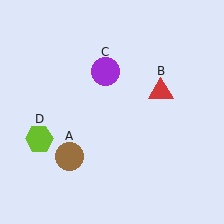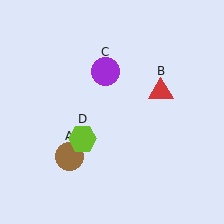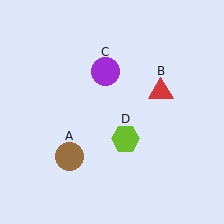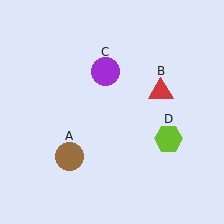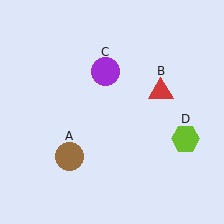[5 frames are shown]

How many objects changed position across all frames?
1 object changed position: lime hexagon (object D).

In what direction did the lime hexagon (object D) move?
The lime hexagon (object D) moved right.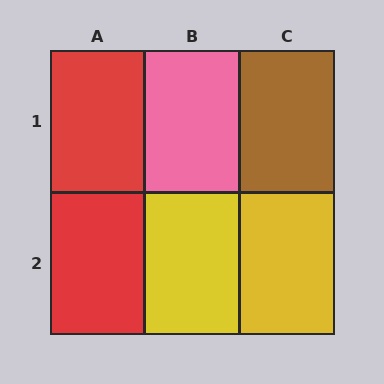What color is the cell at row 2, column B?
Yellow.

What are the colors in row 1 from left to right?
Red, pink, brown.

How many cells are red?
2 cells are red.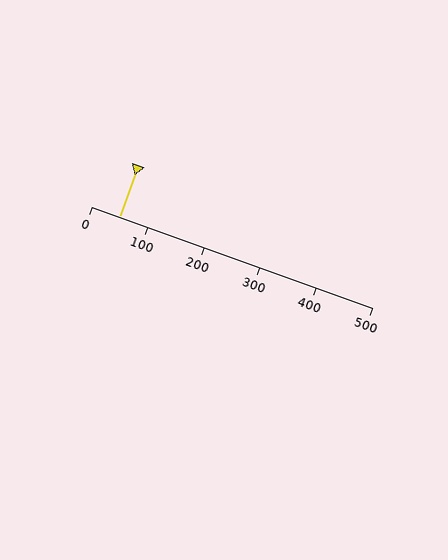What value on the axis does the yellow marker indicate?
The marker indicates approximately 50.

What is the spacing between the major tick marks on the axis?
The major ticks are spaced 100 apart.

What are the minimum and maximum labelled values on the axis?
The axis runs from 0 to 500.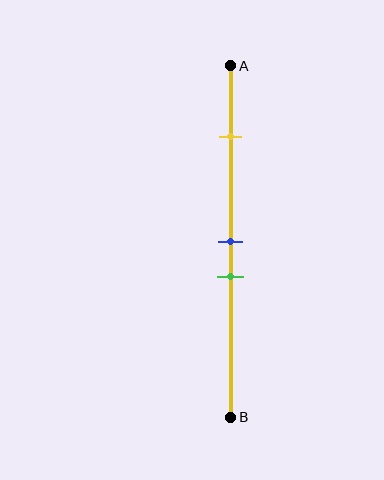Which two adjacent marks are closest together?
The blue and green marks are the closest adjacent pair.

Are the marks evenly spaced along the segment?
No, the marks are not evenly spaced.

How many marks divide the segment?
There are 3 marks dividing the segment.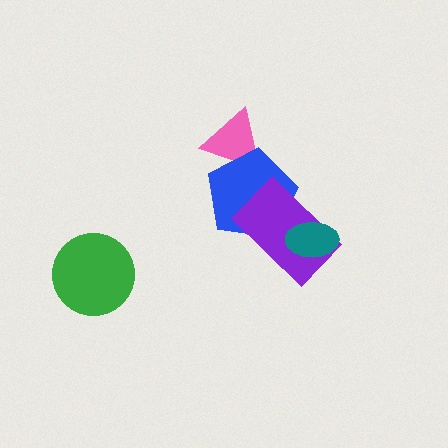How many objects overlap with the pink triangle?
1 object overlaps with the pink triangle.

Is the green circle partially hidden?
No, no other shape covers it.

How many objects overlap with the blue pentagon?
2 objects overlap with the blue pentagon.